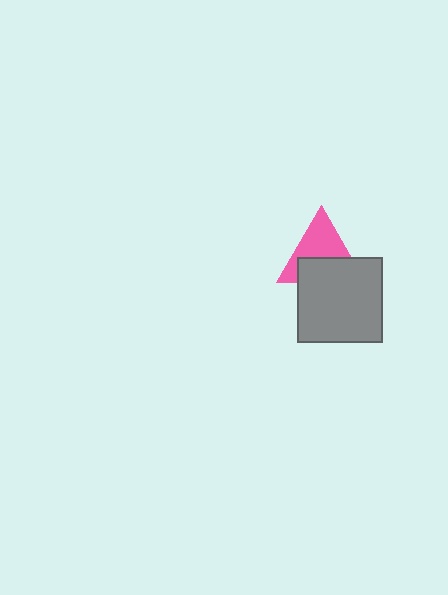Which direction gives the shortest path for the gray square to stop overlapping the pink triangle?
Moving down gives the shortest separation.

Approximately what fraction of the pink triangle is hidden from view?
Roughly 45% of the pink triangle is hidden behind the gray square.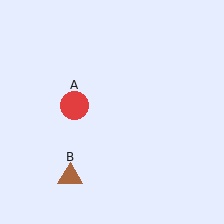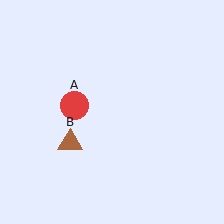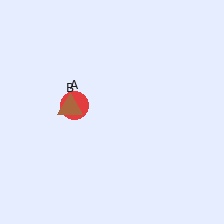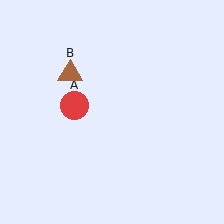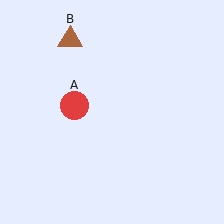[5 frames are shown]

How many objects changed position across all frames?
1 object changed position: brown triangle (object B).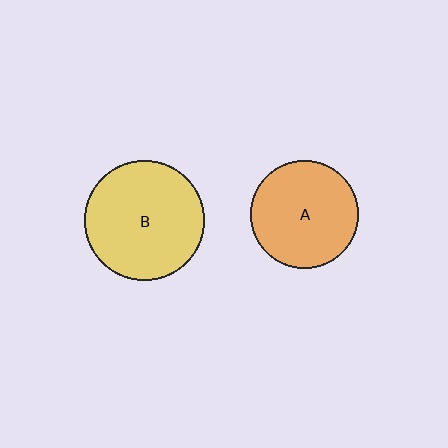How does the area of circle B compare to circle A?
Approximately 1.2 times.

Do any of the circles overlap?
No, none of the circles overlap.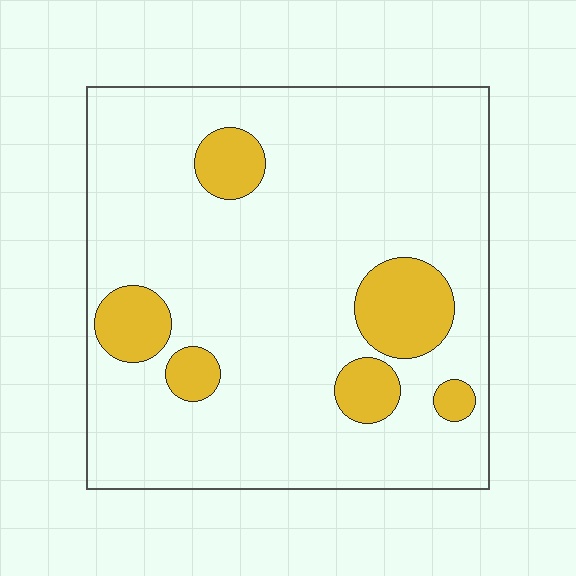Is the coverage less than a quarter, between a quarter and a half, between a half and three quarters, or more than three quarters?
Less than a quarter.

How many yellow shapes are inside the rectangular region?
6.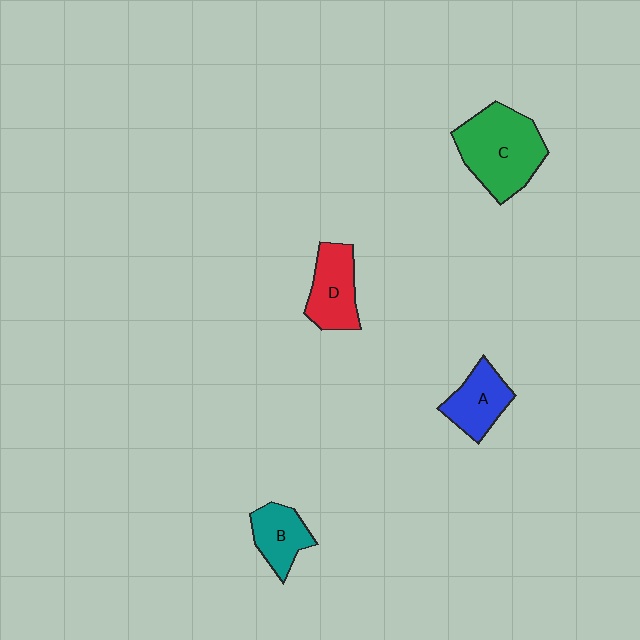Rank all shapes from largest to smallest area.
From largest to smallest: C (green), D (red), A (blue), B (teal).